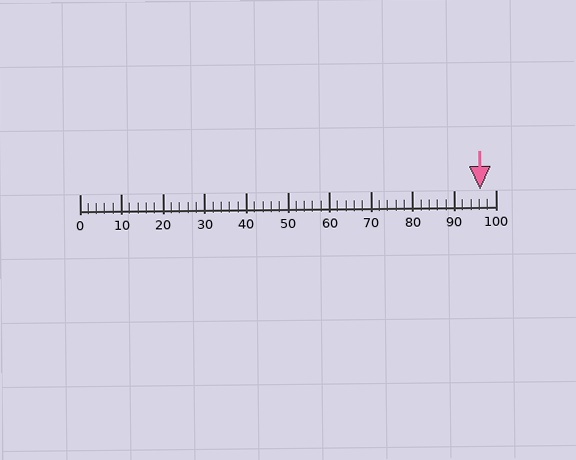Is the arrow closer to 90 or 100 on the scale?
The arrow is closer to 100.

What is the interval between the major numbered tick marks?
The major tick marks are spaced 10 units apart.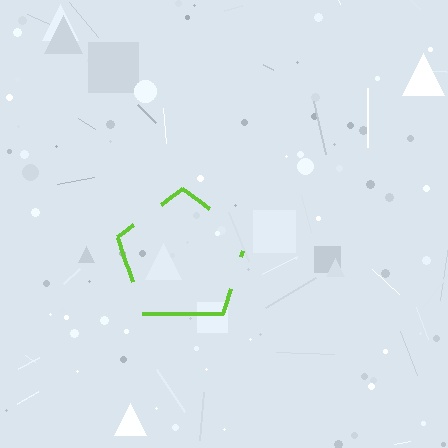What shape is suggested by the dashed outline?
The dashed outline suggests a pentagon.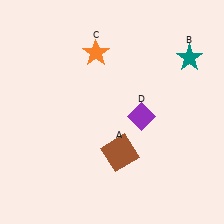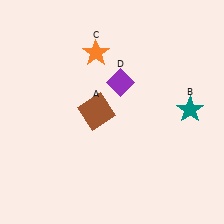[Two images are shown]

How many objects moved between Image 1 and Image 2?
3 objects moved between the two images.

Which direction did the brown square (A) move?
The brown square (A) moved up.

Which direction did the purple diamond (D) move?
The purple diamond (D) moved up.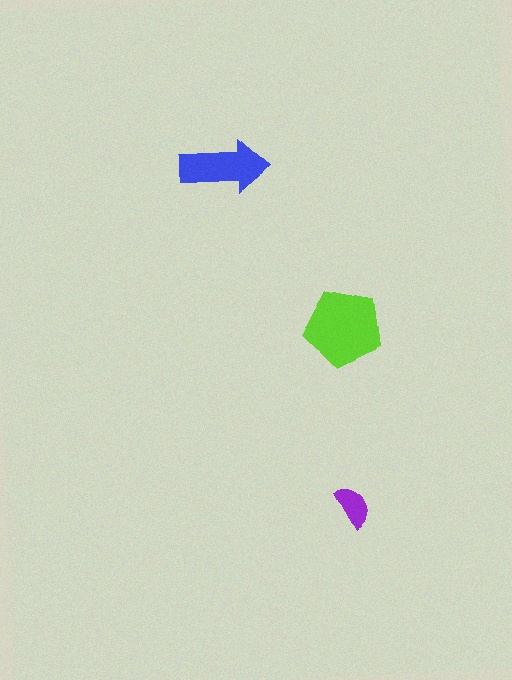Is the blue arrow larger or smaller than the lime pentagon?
Smaller.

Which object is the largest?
The lime pentagon.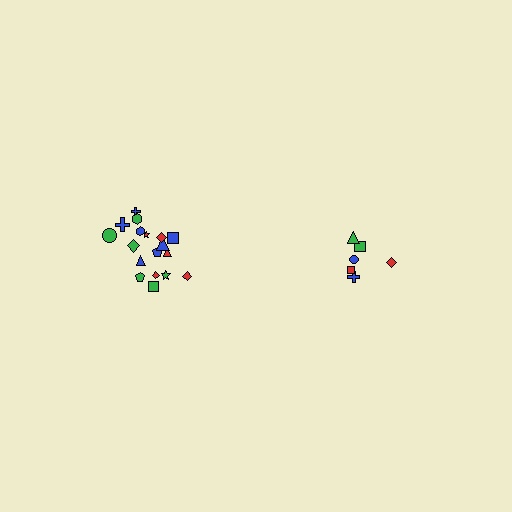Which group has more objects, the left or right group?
The left group.